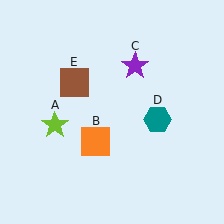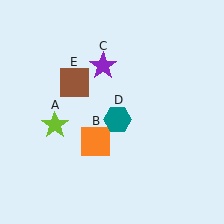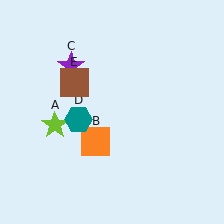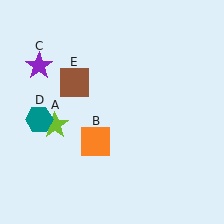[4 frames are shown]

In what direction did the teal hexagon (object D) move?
The teal hexagon (object D) moved left.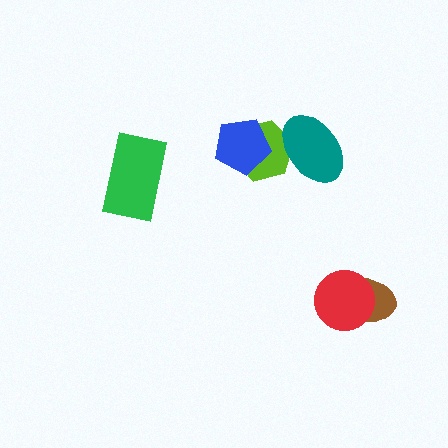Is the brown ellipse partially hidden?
Yes, it is partially covered by another shape.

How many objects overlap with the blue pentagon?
1 object overlaps with the blue pentagon.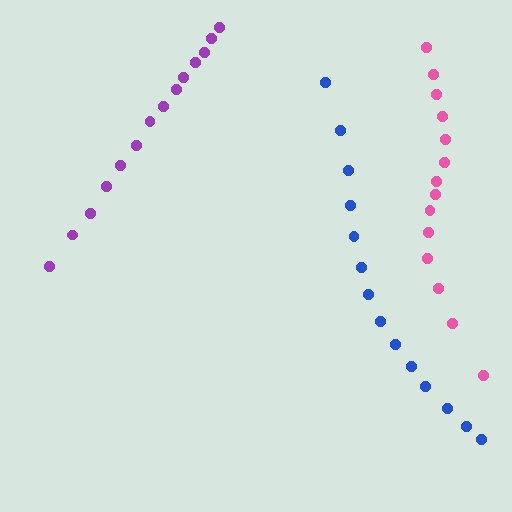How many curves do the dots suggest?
There are 3 distinct paths.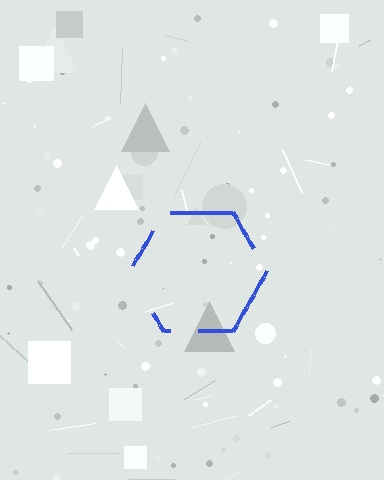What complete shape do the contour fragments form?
The contour fragments form a hexagon.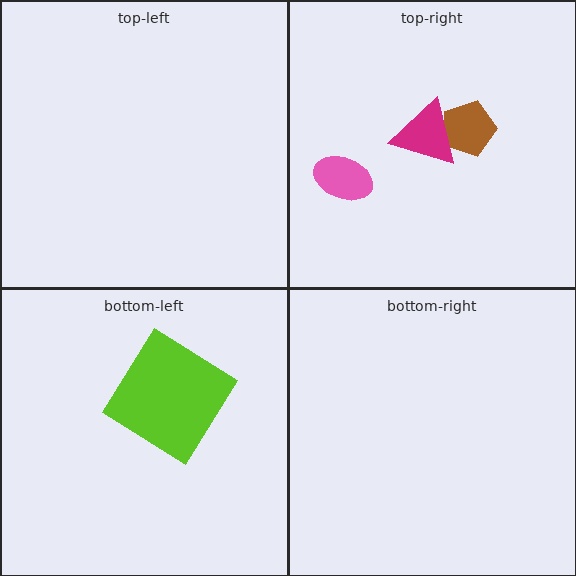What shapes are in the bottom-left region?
The lime diamond.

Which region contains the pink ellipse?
The top-right region.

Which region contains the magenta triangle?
The top-right region.